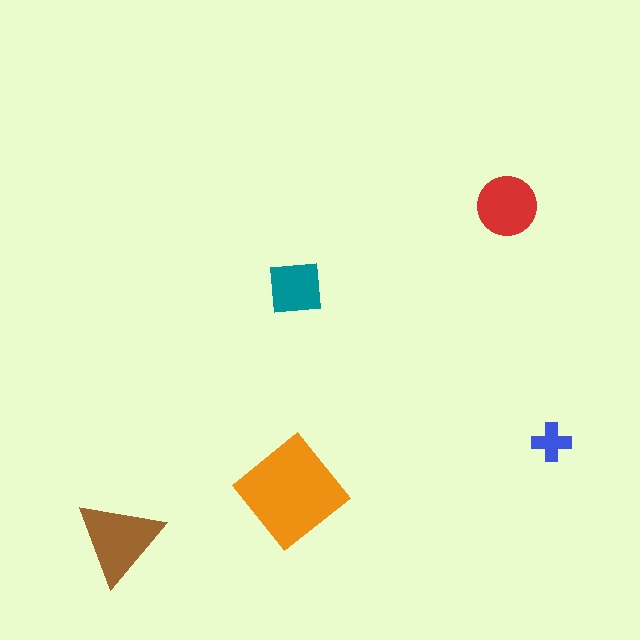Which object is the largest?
The orange diamond.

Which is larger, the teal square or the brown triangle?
The brown triangle.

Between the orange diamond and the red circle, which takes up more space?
The orange diamond.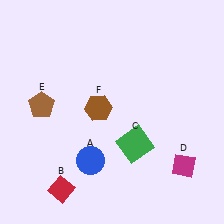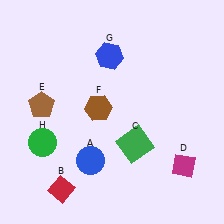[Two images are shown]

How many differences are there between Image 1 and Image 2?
There are 2 differences between the two images.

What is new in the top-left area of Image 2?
A blue hexagon (G) was added in the top-left area of Image 2.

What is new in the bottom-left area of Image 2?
A green circle (H) was added in the bottom-left area of Image 2.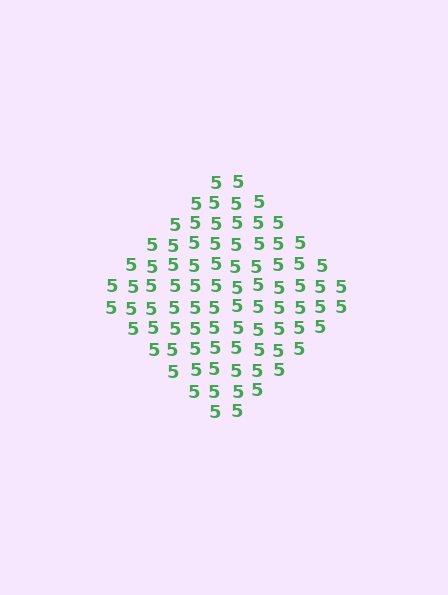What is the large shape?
The large shape is a diamond.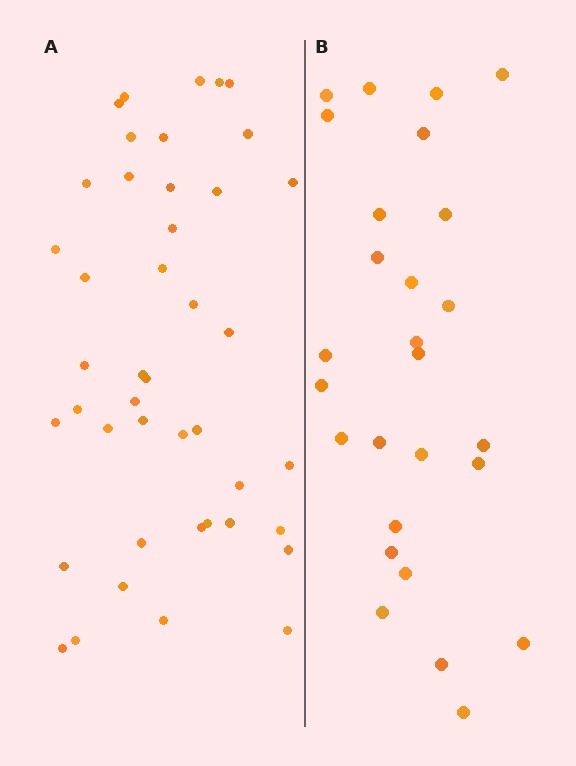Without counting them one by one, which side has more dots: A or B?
Region A (the left region) has more dots.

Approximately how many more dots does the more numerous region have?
Region A has approximately 15 more dots than region B.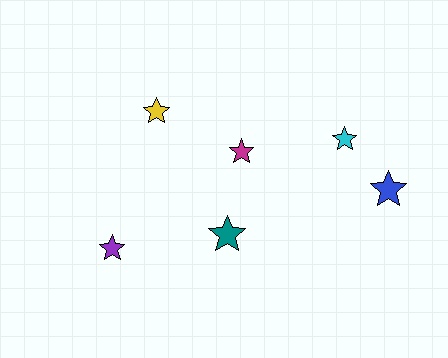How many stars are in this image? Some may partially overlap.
There are 6 stars.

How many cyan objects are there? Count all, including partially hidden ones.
There is 1 cyan object.